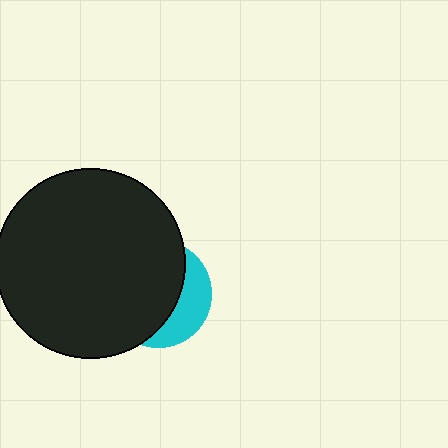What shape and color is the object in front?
The object in front is a black circle.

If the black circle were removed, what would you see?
You would see the complete cyan circle.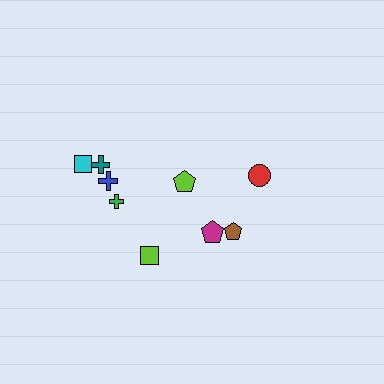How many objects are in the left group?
There are 6 objects.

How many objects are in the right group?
There are 3 objects.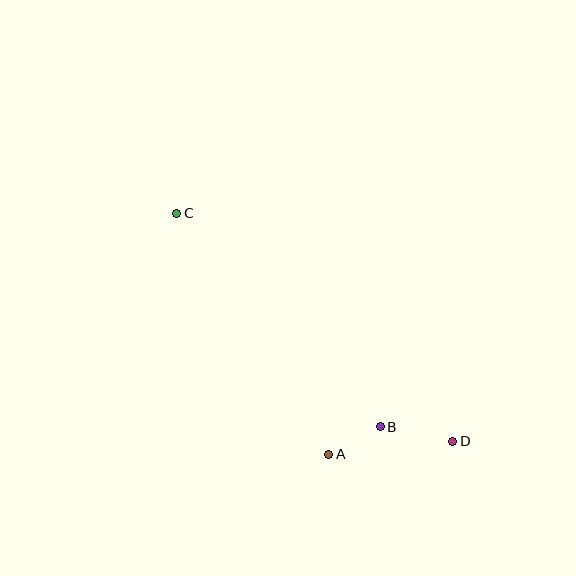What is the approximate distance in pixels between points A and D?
The distance between A and D is approximately 125 pixels.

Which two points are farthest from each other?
Points C and D are farthest from each other.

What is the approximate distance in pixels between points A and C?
The distance between A and C is approximately 285 pixels.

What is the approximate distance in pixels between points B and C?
The distance between B and C is approximately 295 pixels.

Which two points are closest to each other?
Points A and B are closest to each other.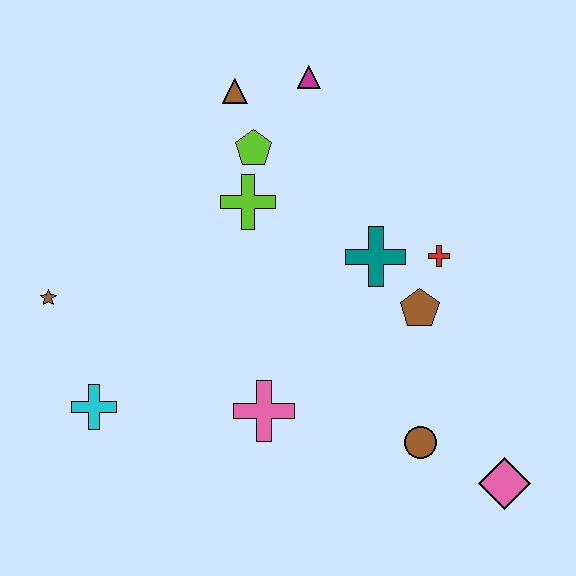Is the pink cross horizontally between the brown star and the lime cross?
No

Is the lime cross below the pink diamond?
No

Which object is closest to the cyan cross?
The brown star is closest to the cyan cross.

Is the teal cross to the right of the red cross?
No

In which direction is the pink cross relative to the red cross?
The pink cross is to the left of the red cross.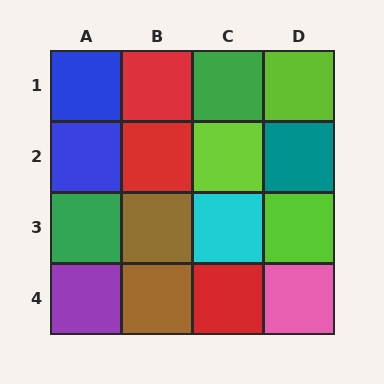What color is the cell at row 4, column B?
Brown.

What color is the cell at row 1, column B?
Red.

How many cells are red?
3 cells are red.